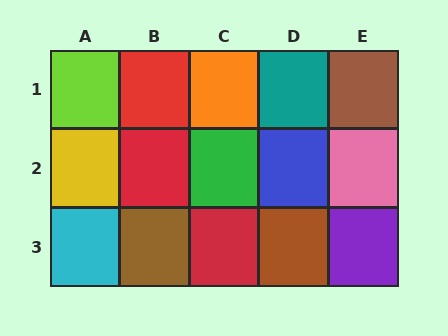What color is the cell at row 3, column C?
Red.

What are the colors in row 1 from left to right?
Lime, red, orange, teal, brown.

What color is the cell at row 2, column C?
Green.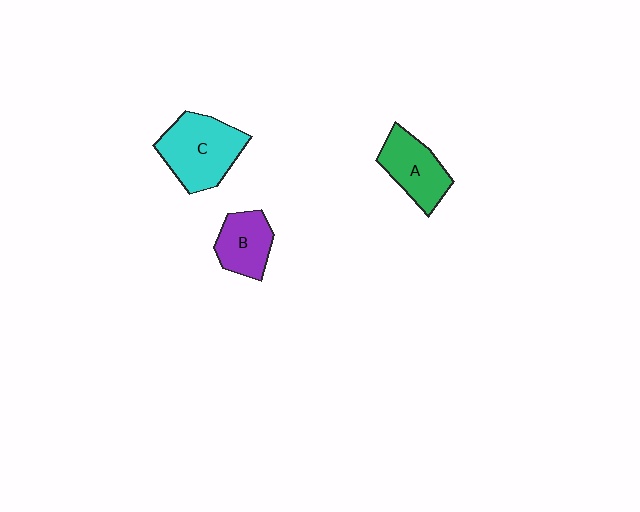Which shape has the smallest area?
Shape B (purple).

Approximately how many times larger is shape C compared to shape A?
Approximately 1.3 times.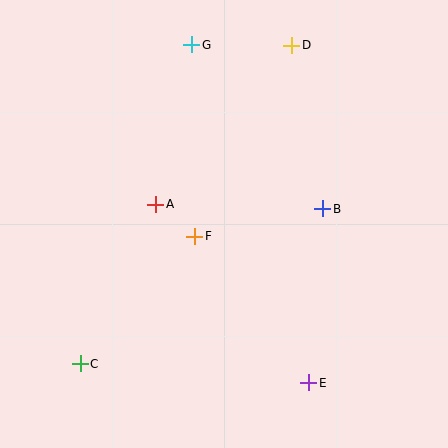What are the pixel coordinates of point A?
Point A is at (156, 204).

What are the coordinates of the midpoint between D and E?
The midpoint between D and E is at (300, 214).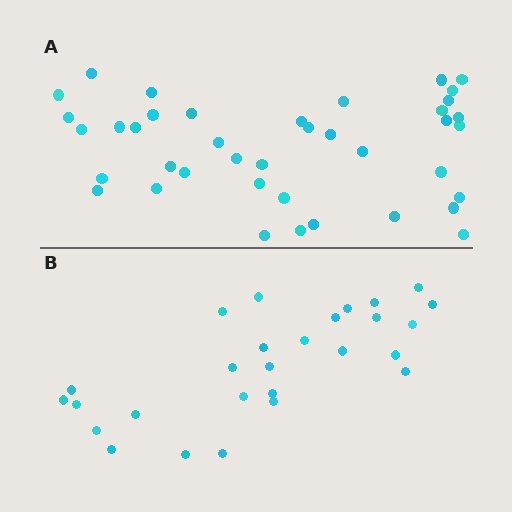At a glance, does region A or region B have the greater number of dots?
Region A (the top region) has more dots.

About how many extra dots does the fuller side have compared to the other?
Region A has approximately 15 more dots than region B.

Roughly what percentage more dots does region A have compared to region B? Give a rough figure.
About 50% more.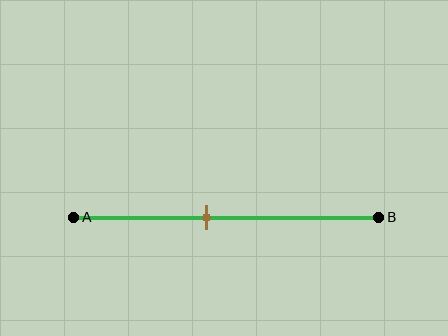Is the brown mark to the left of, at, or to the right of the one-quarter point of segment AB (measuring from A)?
The brown mark is to the right of the one-quarter point of segment AB.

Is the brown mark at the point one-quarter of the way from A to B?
No, the mark is at about 45% from A, not at the 25% one-quarter point.